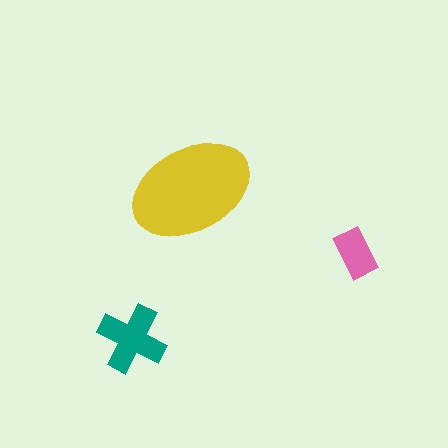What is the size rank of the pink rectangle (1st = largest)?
3rd.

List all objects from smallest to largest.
The pink rectangle, the teal cross, the yellow ellipse.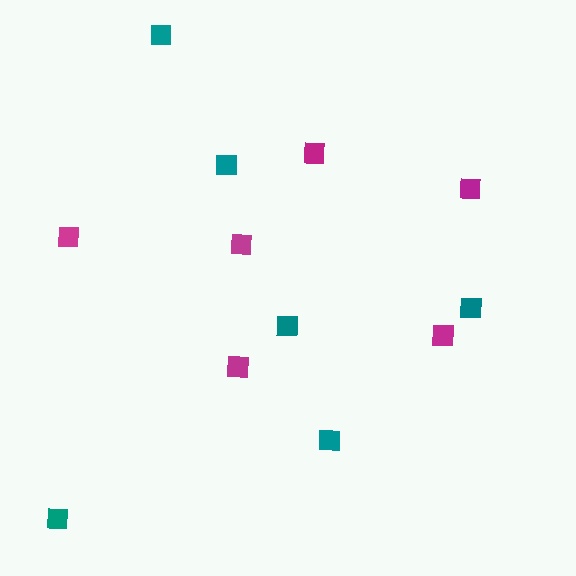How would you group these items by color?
There are 2 groups: one group of teal squares (6) and one group of magenta squares (6).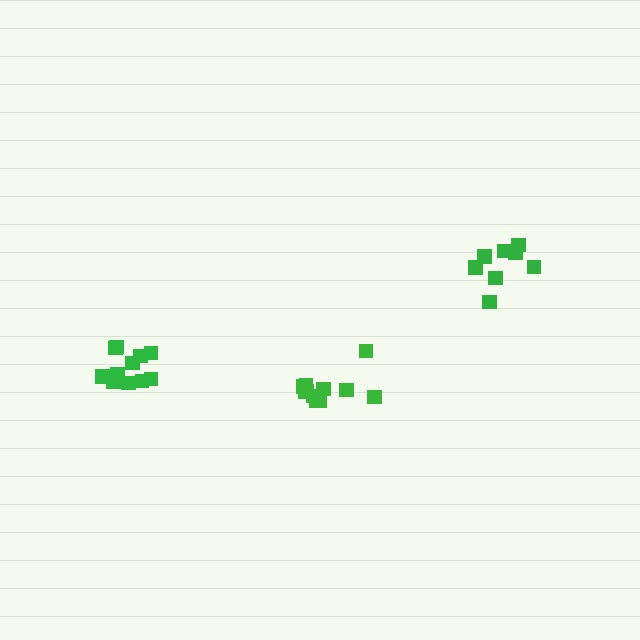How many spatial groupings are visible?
There are 3 spatial groupings.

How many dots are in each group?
Group 1: 11 dots, Group 2: 11 dots, Group 3: 8 dots (30 total).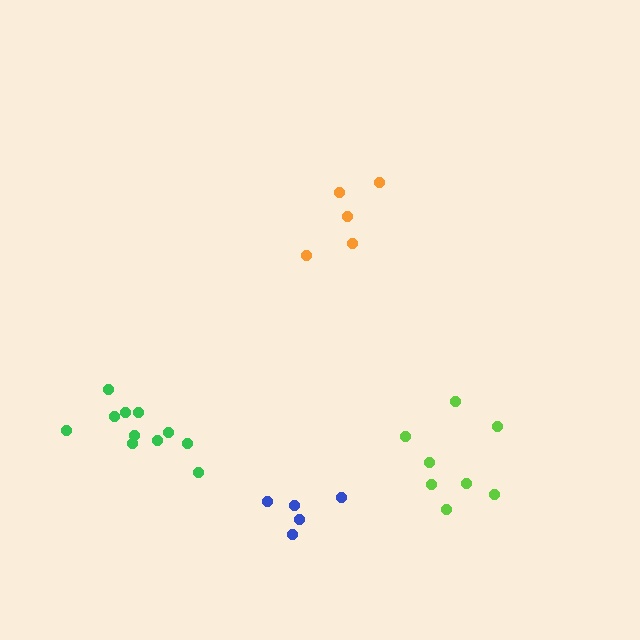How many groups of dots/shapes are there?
There are 4 groups.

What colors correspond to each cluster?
The clusters are colored: green, orange, blue, lime.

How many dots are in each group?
Group 1: 11 dots, Group 2: 5 dots, Group 3: 5 dots, Group 4: 8 dots (29 total).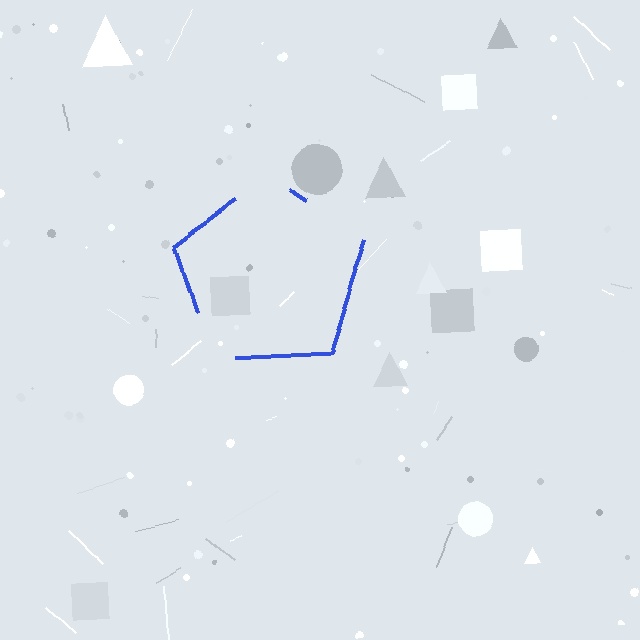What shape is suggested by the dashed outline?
The dashed outline suggests a pentagon.